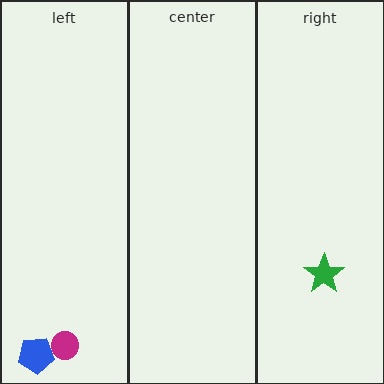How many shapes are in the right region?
1.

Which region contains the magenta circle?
The left region.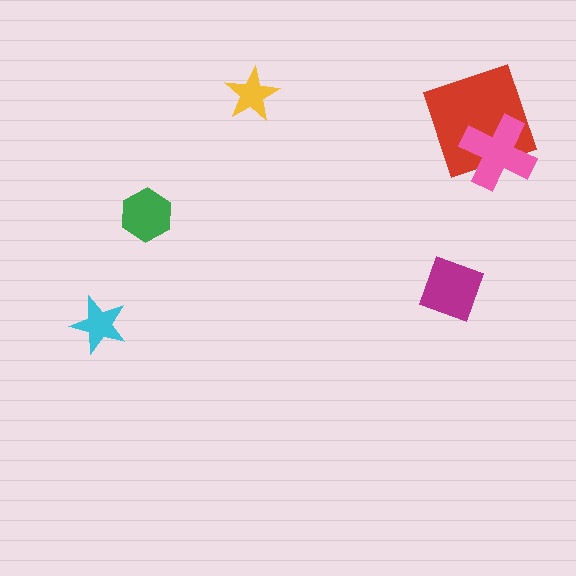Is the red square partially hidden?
Yes, it is partially covered by another shape.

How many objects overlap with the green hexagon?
0 objects overlap with the green hexagon.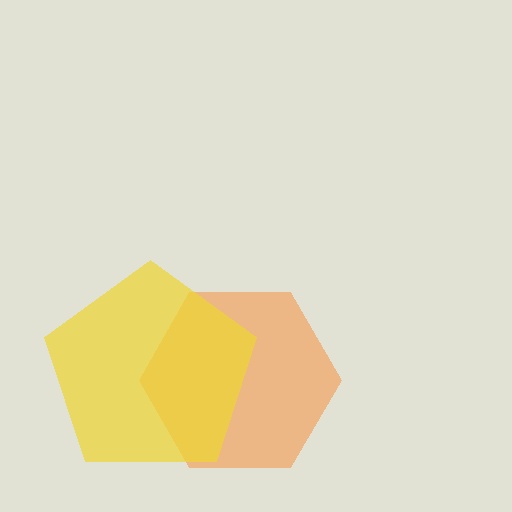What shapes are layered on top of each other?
The layered shapes are: an orange hexagon, a yellow pentagon.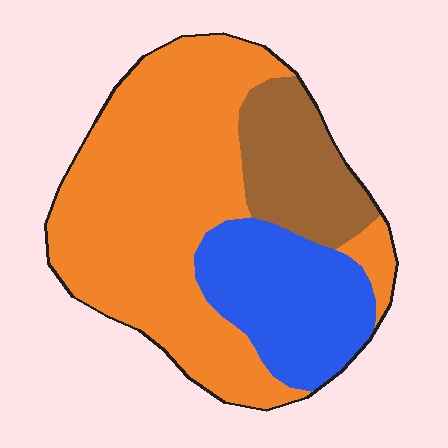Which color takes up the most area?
Orange, at roughly 60%.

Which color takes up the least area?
Brown, at roughly 15%.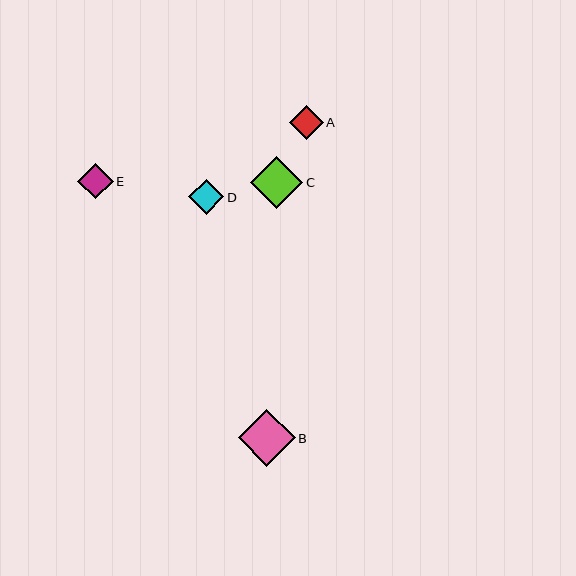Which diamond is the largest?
Diamond B is the largest with a size of approximately 56 pixels.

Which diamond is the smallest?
Diamond A is the smallest with a size of approximately 33 pixels.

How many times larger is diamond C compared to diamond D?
Diamond C is approximately 1.5 times the size of diamond D.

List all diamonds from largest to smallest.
From largest to smallest: B, C, E, D, A.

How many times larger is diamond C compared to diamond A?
Diamond C is approximately 1.6 times the size of diamond A.